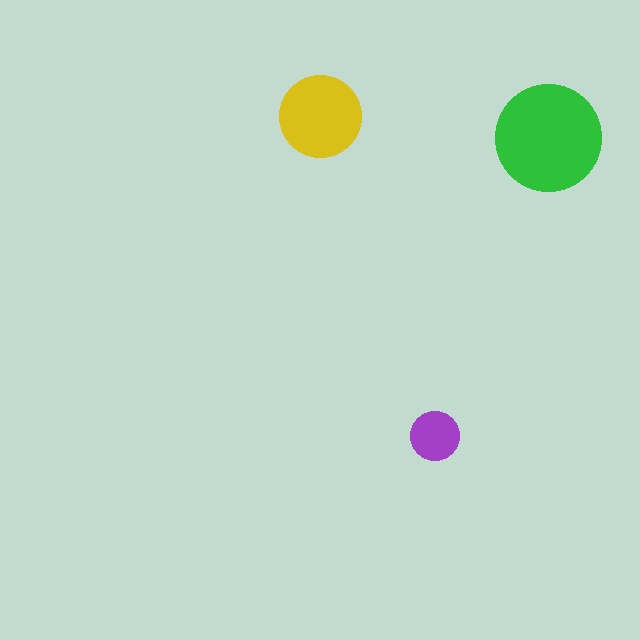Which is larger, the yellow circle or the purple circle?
The yellow one.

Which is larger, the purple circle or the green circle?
The green one.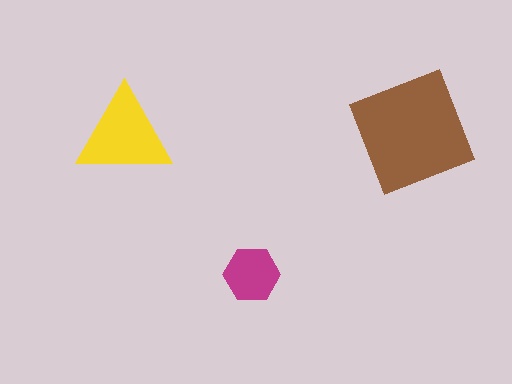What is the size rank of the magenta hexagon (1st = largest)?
3rd.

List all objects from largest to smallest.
The brown square, the yellow triangle, the magenta hexagon.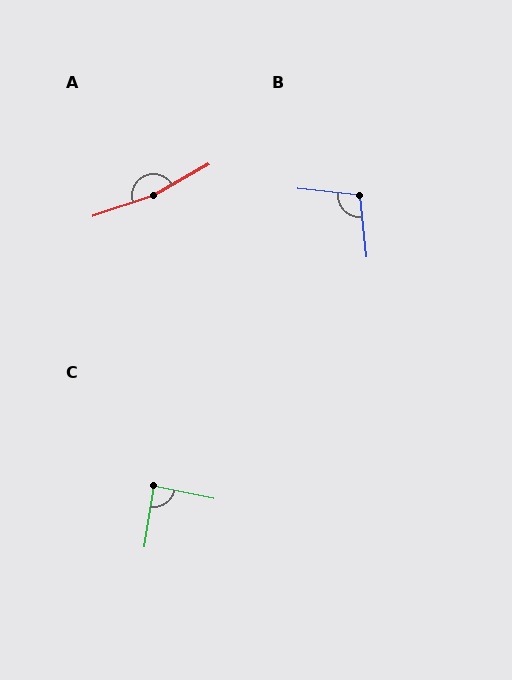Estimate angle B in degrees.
Approximately 102 degrees.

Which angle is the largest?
A, at approximately 169 degrees.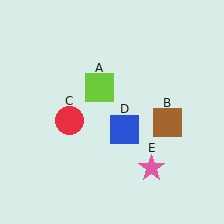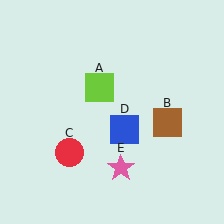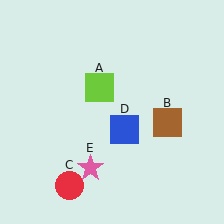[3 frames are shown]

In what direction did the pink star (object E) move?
The pink star (object E) moved left.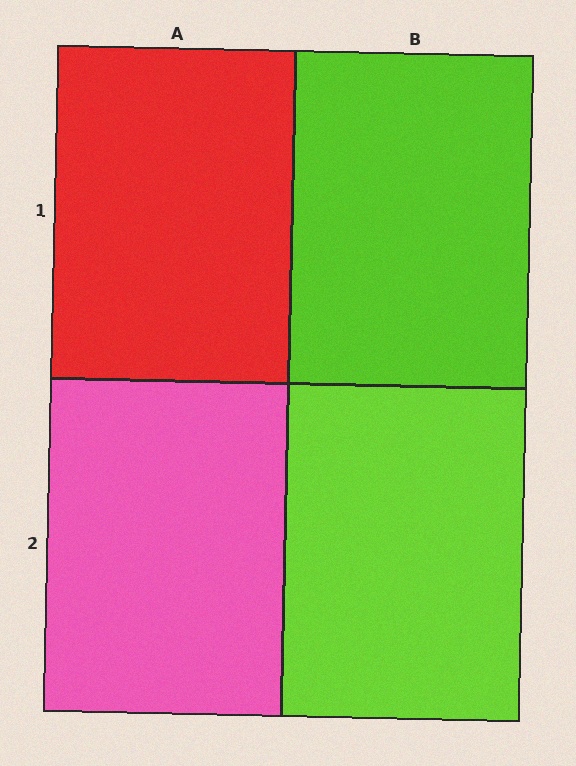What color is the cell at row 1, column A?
Red.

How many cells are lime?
2 cells are lime.